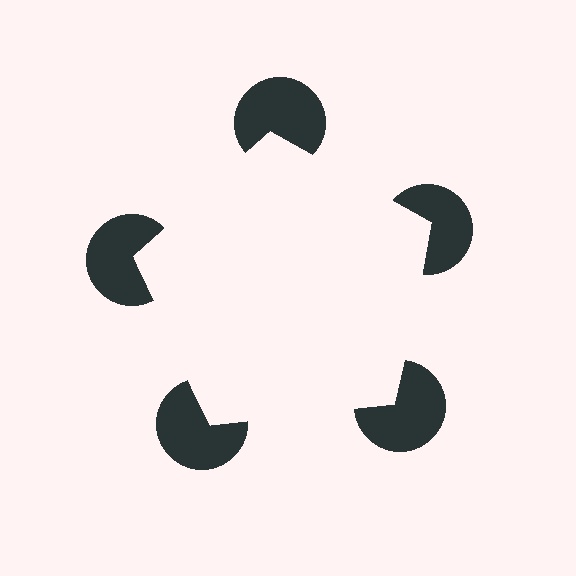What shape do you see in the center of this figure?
An illusory pentagon — its edges are inferred from the aligned wedge cuts in the pac-man discs, not physically drawn.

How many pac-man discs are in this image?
There are 5 — one at each vertex of the illusory pentagon.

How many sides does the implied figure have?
5 sides.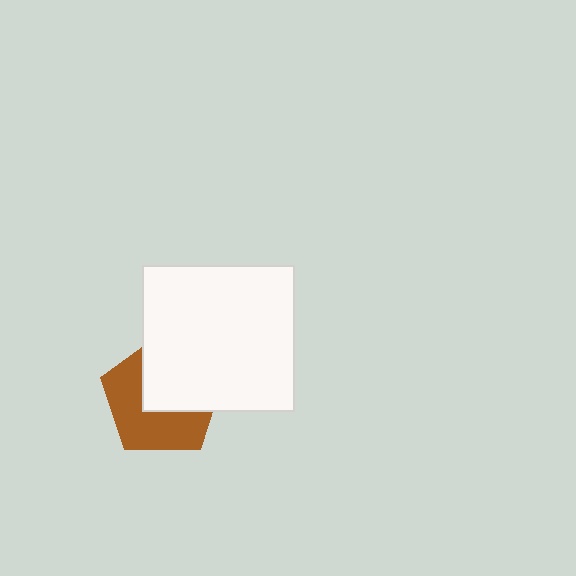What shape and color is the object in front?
The object in front is a white rectangle.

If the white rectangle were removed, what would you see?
You would see the complete brown pentagon.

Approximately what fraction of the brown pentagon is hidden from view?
Roughly 48% of the brown pentagon is hidden behind the white rectangle.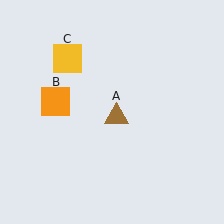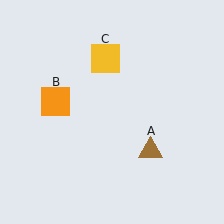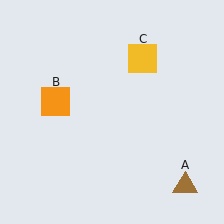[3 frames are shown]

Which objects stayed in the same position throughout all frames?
Orange square (object B) remained stationary.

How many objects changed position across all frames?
2 objects changed position: brown triangle (object A), yellow square (object C).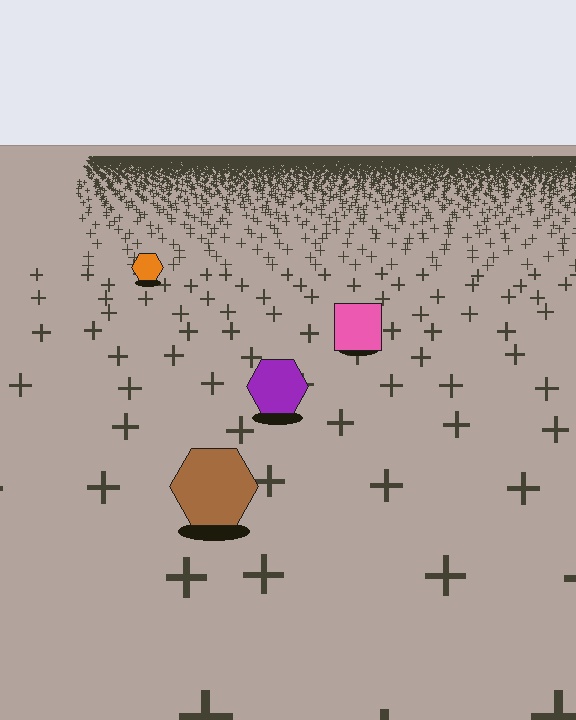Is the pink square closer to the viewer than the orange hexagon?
Yes. The pink square is closer — you can tell from the texture gradient: the ground texture is coarser near it.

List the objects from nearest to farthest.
From nearest to farthest: the brown hexagon, the purple hexagon, the pink square, the orange hexagon.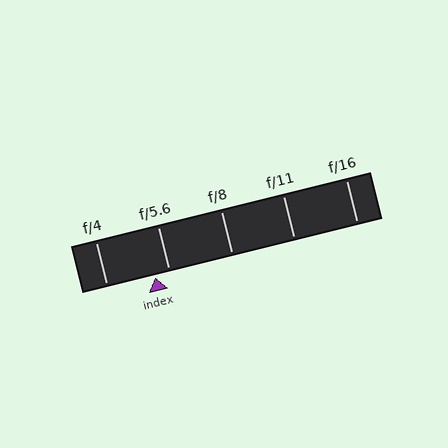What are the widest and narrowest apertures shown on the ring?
The widest aperture shown is f/4 and the narrowest is f/16.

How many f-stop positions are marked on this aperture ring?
There are 5 f-stop positions marked.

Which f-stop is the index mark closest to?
The index mark is closest to f/5.6.